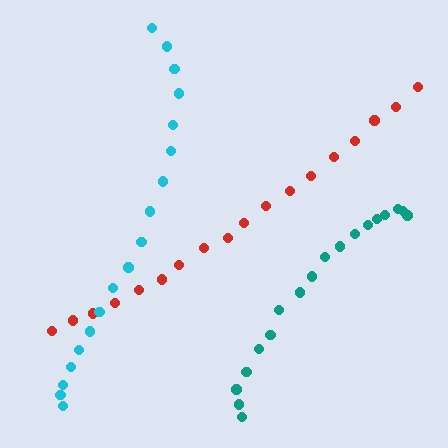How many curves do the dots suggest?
There are 3 distinct paths.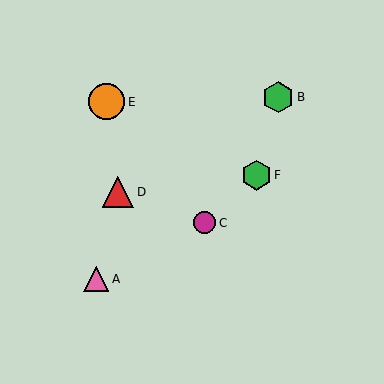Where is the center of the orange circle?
The center of the orange circle is at (107, 102).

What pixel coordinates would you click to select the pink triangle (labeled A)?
Click at (96, 279) to select the pink triangle A.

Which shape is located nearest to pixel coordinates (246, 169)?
The green hexagon (labeled F) at (256, 175) is nearest to that location.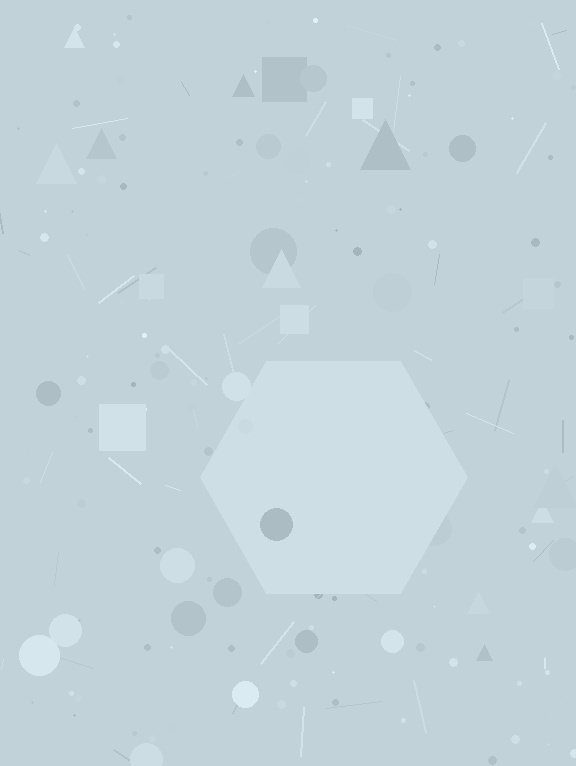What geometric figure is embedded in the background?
A hexagon is embedded in the background.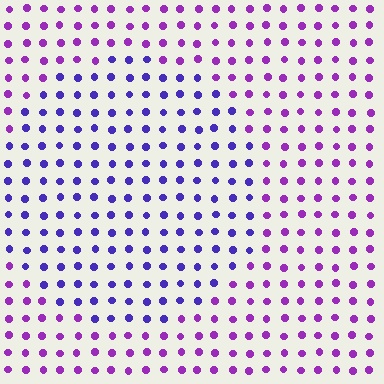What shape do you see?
I see a circle.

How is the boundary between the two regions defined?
The boundary is defined purely by a slight shift in hue (about 35 degrees). Spacing, size, and orientation are identical on both sides.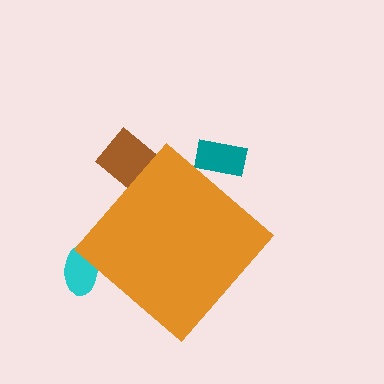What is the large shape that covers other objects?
An orange diamond.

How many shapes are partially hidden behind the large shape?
3 shapes are partially hidden.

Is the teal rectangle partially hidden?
Yes, the teal rectangle is partially hidden behind the orange diamond.